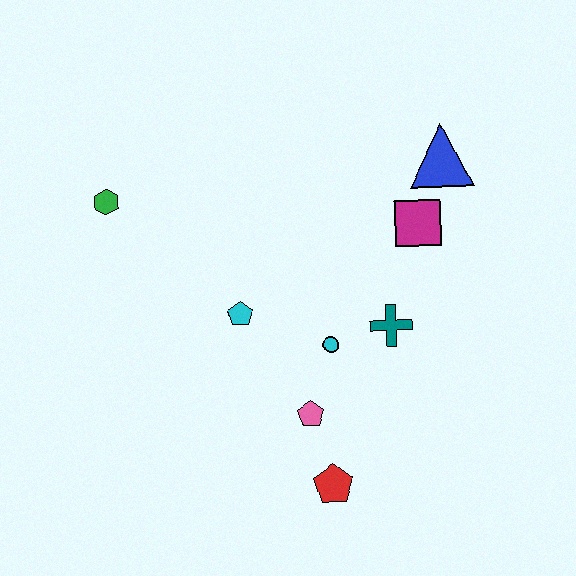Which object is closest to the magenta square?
The blue triangle is closest to the magenta square.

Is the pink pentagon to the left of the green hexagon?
No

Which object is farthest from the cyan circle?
The green hexagon is farthest from the cyan circle.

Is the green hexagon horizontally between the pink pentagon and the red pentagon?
No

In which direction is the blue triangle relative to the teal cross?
The blue triangle is above the teal cross.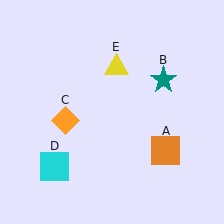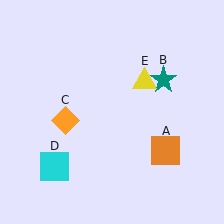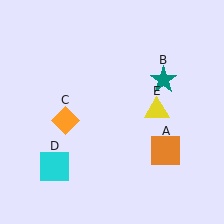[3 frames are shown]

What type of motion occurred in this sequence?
The yellow triangle (object E) rotated clockwise around the center of the scene.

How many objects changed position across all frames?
1 object changed position: yellow triangle (object E).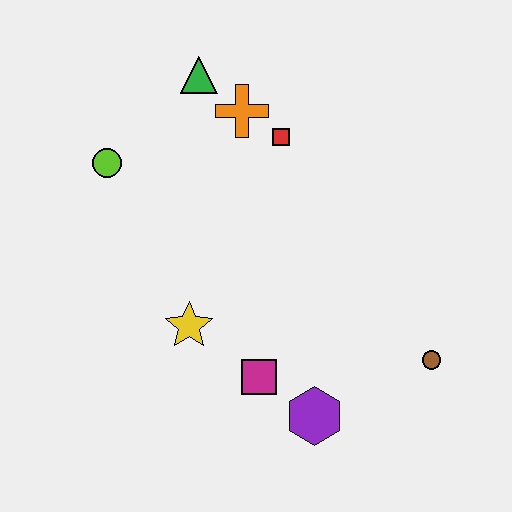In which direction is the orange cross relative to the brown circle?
The orange cross is above the brown circle.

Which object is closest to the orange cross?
The red square is closest to the orange cross.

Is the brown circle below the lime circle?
Yes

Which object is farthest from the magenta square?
The green triangle is farthest from the magenta square.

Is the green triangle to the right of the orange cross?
No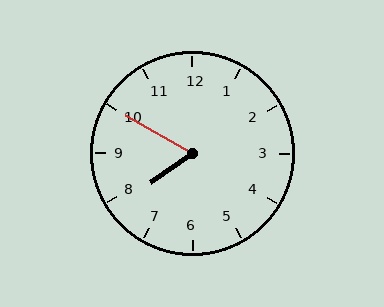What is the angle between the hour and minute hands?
Approximately 65 degrees.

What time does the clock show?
7:50.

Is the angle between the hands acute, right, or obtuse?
It is acute.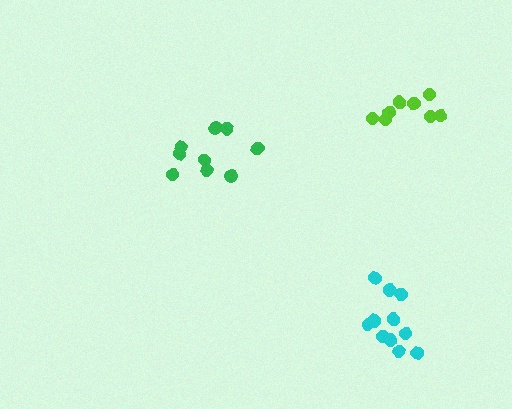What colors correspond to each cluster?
The clusters are colored: lime, green, cyan.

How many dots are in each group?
Group 1: 8 dots, Group 2: 9 dots, Group 3: 11 dots (28 total).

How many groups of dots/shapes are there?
There are 3 groups.